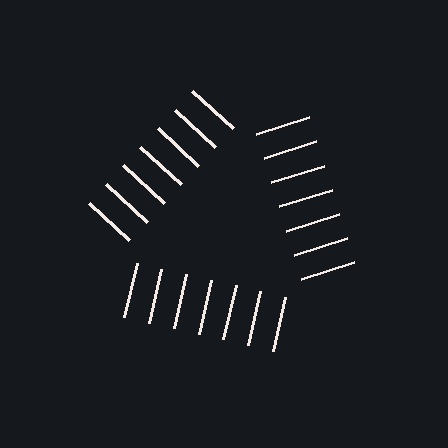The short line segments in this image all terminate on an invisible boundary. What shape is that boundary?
An illusory triangle — the line segments terminate on its edges but no continuous stroke is drawn.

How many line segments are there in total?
21 — 7 along each of the 3 edges.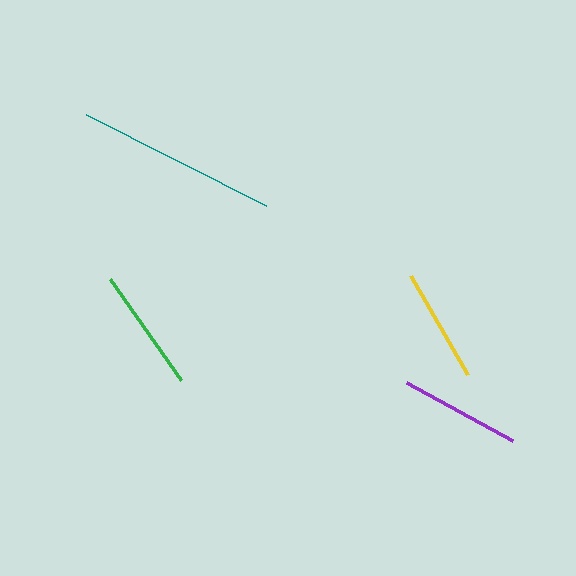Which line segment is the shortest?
The yellow line is the shortest at approximately 114 pixels.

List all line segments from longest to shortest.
From longest to shortest: teal, green, purple, yellow.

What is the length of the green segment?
The green segment is approximately 123 pixels long.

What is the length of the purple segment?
The purple segment is approximately 121 pixels long.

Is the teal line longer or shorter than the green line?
The teal line is longer than the green line.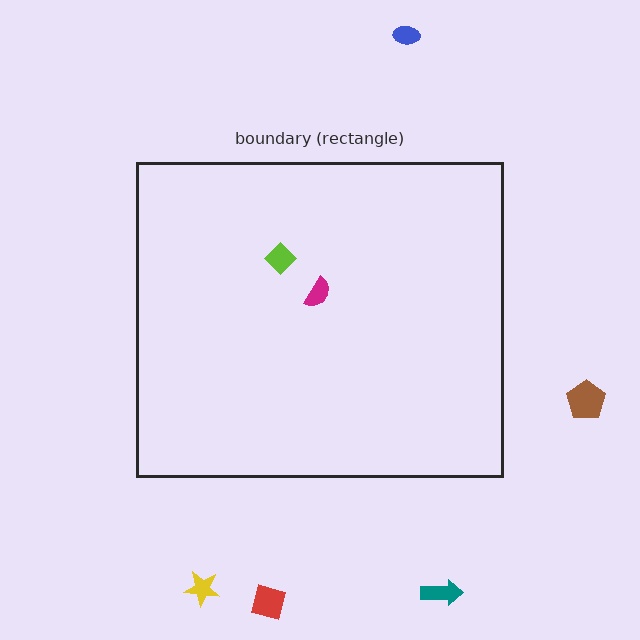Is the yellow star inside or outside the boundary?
Outside.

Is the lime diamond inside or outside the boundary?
Inside.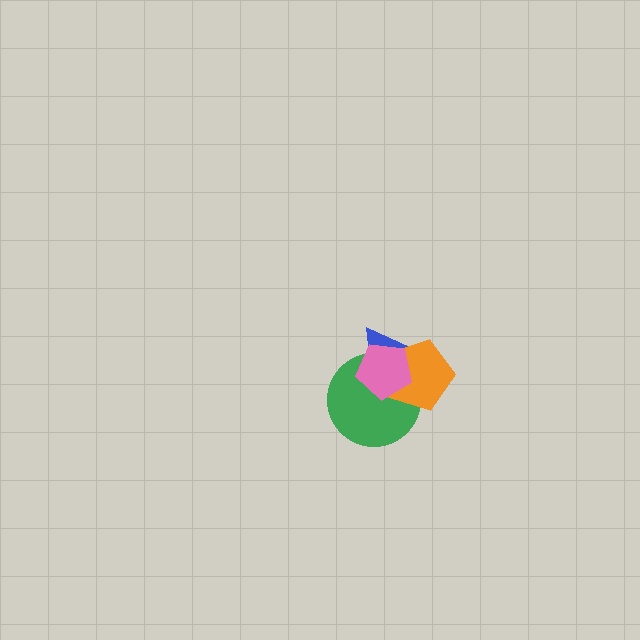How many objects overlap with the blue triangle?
3 objects overlap with the blue triangle.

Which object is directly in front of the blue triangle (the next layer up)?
The green circle is directly in front of the blue triangle.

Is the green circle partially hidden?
Yes, it is partially covered by another shape.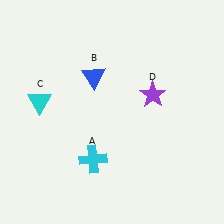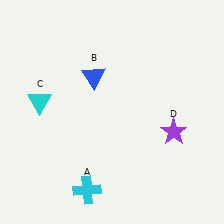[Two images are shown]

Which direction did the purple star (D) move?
The purple star (D) moved down.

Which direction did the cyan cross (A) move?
The cyan cross (A) moved down.